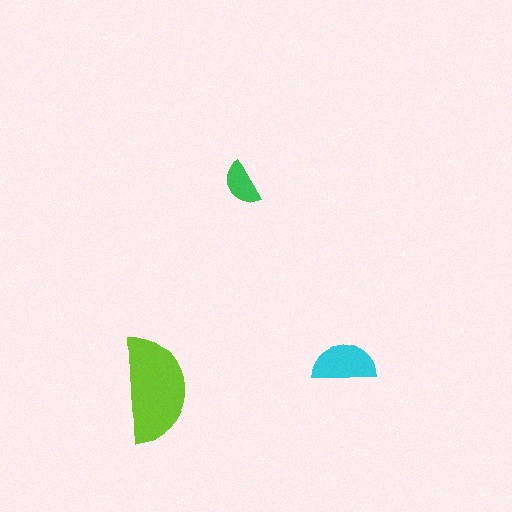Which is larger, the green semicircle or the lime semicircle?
The lime one.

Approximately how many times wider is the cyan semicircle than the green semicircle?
About 1.5 times wider.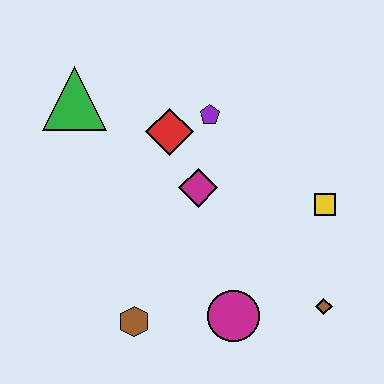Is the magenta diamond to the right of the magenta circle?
No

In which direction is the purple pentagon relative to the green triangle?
The purple pentagon is to the right of the green triangle.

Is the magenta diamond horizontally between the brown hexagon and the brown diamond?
Yes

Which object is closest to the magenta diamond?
The red diamond is closest to the magenta diamond.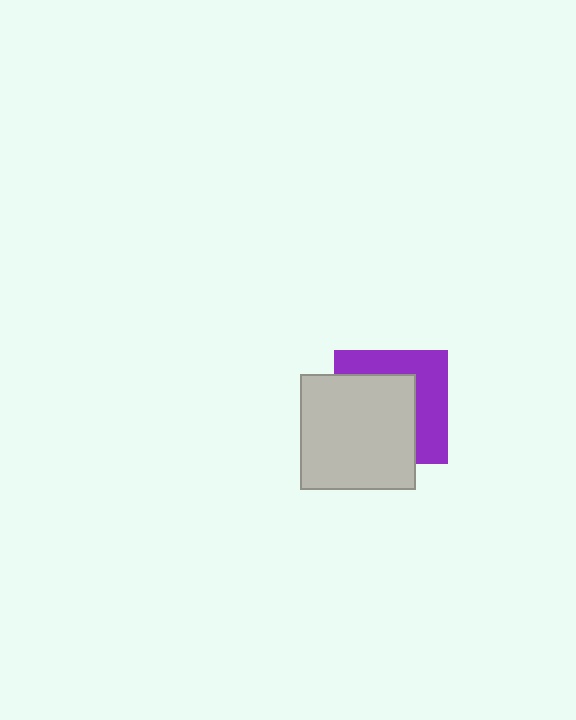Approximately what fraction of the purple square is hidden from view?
Roughly 57% of the purple square is hidden behind the light gray square.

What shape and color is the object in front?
The object in front is a light gray square.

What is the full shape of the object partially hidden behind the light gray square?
The partially hidden object is a purple square.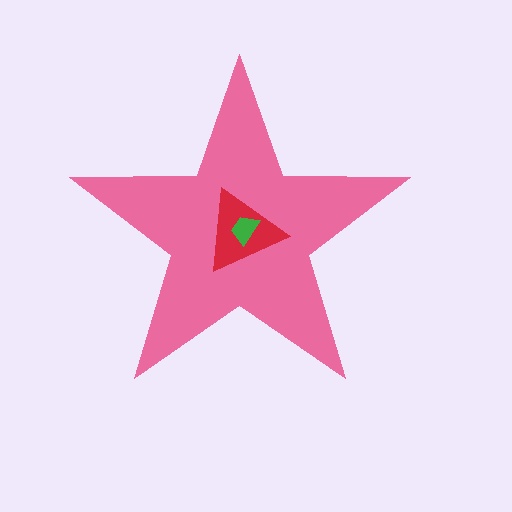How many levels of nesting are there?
3.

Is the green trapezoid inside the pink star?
Yes.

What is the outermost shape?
The pink star.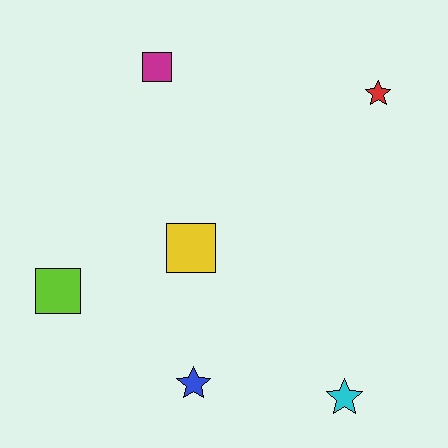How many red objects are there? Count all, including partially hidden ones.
There is 1 red object.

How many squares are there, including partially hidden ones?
There are 3 squares.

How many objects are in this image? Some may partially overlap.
There are 6 objects.